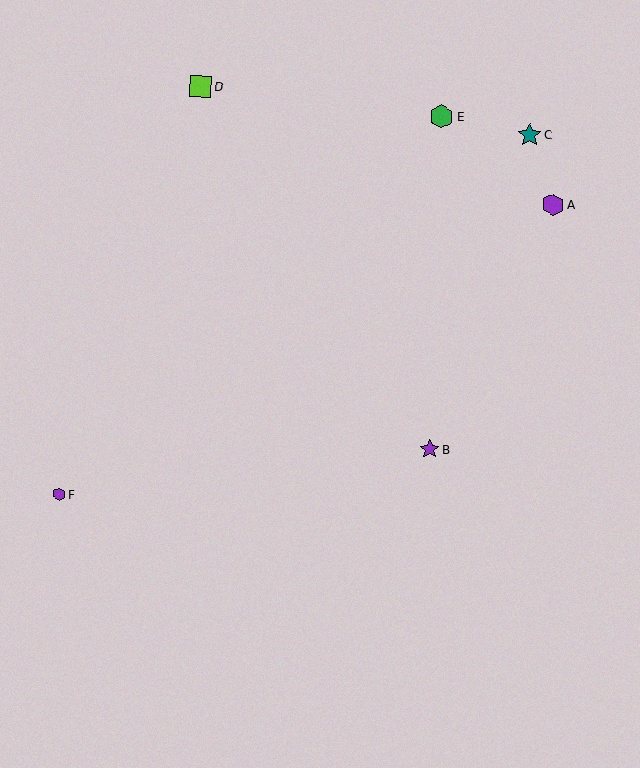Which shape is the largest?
The green hexagon (labeled E) is the largest.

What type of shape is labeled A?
Shape A is a purple hexagon.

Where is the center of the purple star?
The center of the purple star is at (430, 449).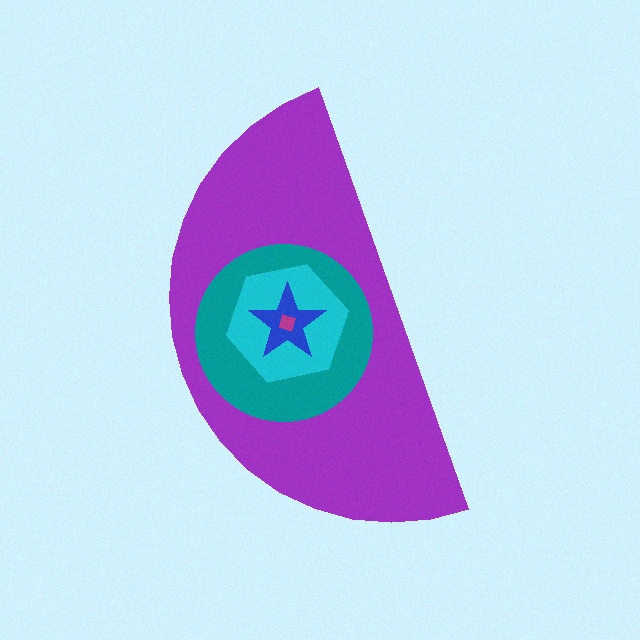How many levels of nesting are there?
5.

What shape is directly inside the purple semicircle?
The teal circle.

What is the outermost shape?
The purple semicircle.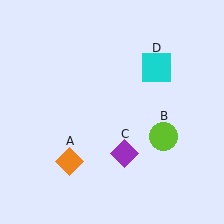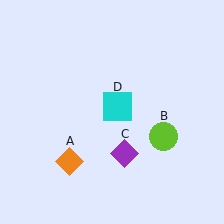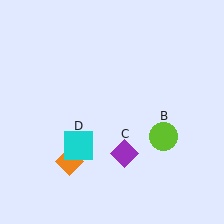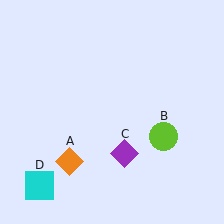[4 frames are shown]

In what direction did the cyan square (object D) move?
The cyan square (object D) moved down and to the left.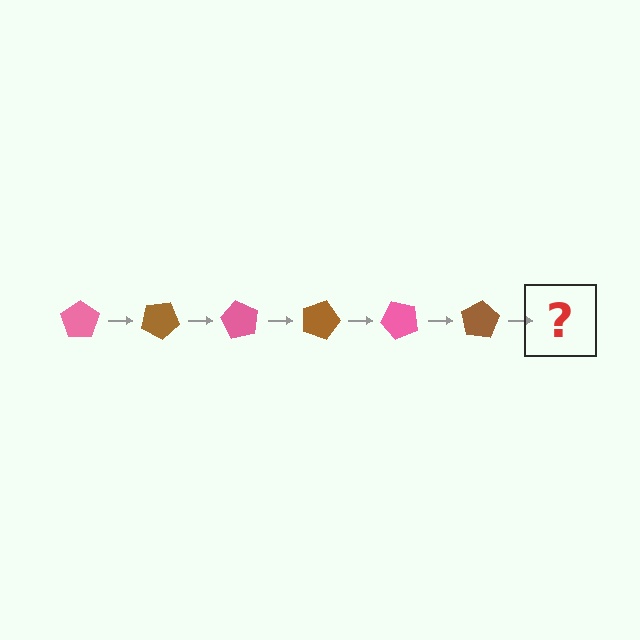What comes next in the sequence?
The next element should be a pink pentagon, rotated 180 degrees from the start.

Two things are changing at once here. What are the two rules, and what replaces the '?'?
The two rules are that it rotates 30 degrees each step and the color cycles through pink and brown. The '?' should be a pink pentagon, rotated 180 degrees from the start.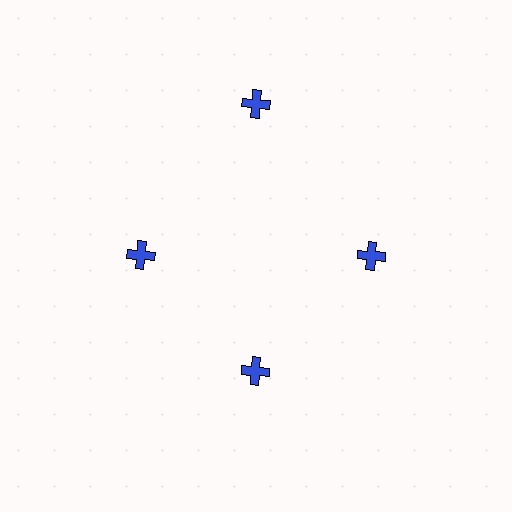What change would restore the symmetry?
The symmetry would be restored by moving it inward, back onto the ring so that all 4 crosses sit at equal angles and equal distance from the center.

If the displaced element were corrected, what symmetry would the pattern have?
It would have 4-fold rotational symmetry — the pattern would map onto itself every 90 degrees.